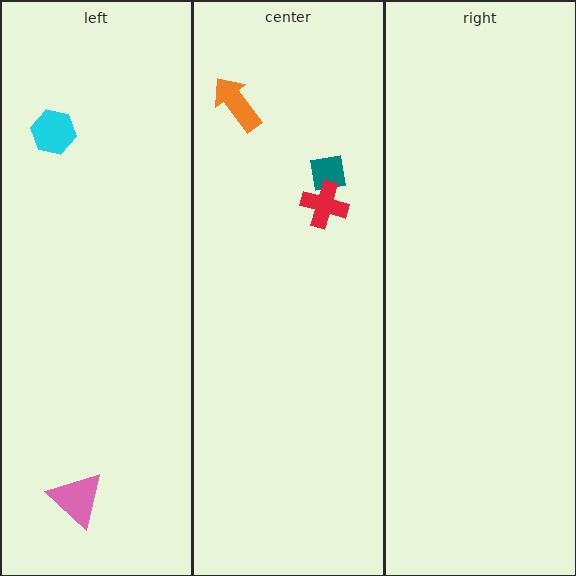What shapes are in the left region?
The cyan hexagon, the pink triangle.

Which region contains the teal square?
The center region.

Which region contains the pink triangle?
The left region.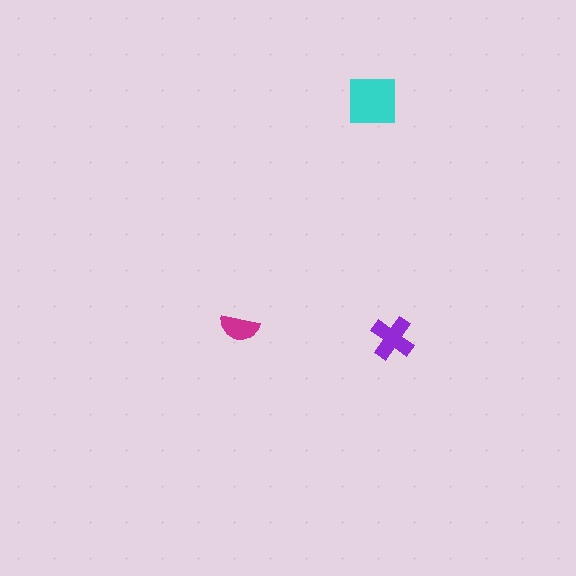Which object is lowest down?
The purple cross is bottommost.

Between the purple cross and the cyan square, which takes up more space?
The cyan square.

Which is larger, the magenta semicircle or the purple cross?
The purple cross.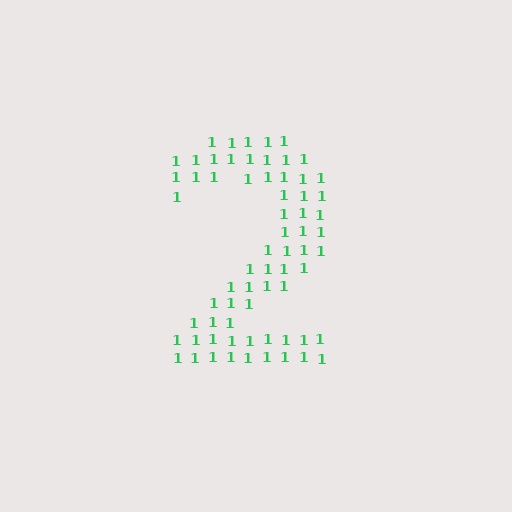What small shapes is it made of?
It is made of small digit 1's.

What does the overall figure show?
The overall figure shows the digit 2.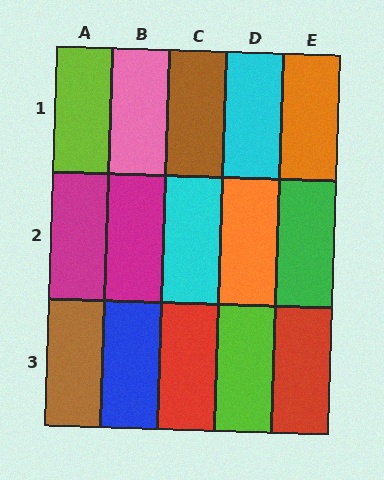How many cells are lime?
2 cells are lime.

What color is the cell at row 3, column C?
Red.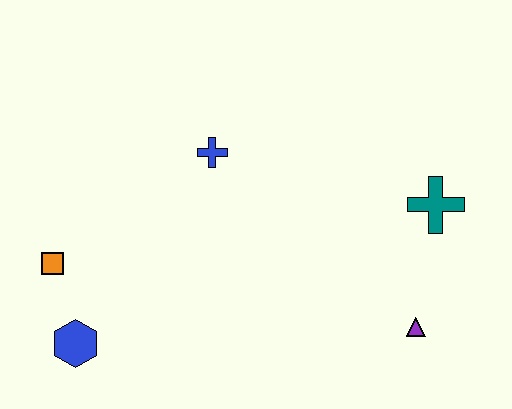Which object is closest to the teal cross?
The purple triangle is closest to the teal cross.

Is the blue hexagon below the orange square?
Yes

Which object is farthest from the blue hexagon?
The teal cross is farthest from the blue hexagon.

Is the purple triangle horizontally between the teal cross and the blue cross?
Yes